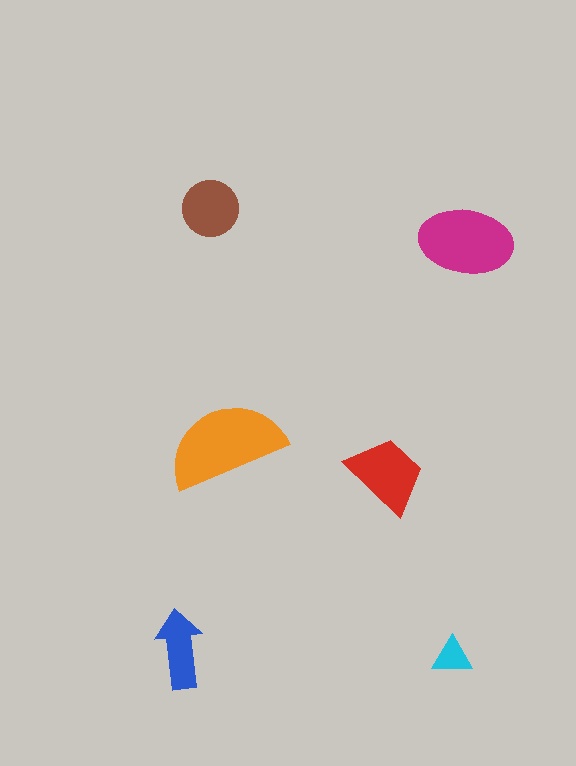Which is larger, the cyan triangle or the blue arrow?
The blue arrow.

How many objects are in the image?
There are 6 objects in the image.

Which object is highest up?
The brown circle is topmost.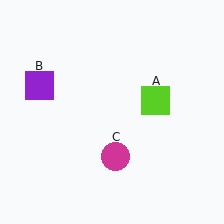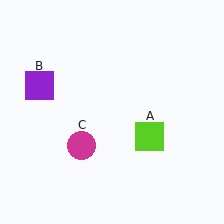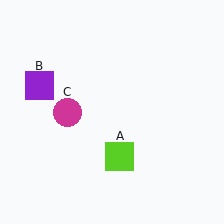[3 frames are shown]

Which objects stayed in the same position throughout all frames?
Purple square (object B) remained stationary.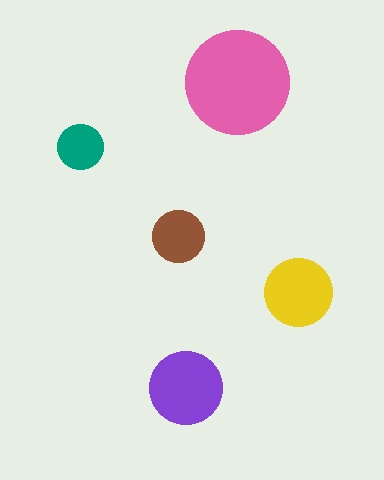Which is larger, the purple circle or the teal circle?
The purple one.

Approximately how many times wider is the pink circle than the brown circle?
About 2 times wider.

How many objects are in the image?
There are 5 objects in the image.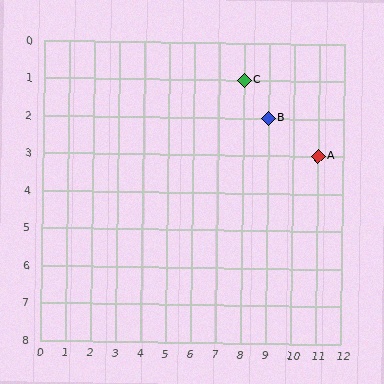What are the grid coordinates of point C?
Point C is at grid coordinates (8, 1).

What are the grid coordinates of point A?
Point A is at grid coordinates (11, 3).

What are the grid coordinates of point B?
Point B is at grid coordinates (9, 2).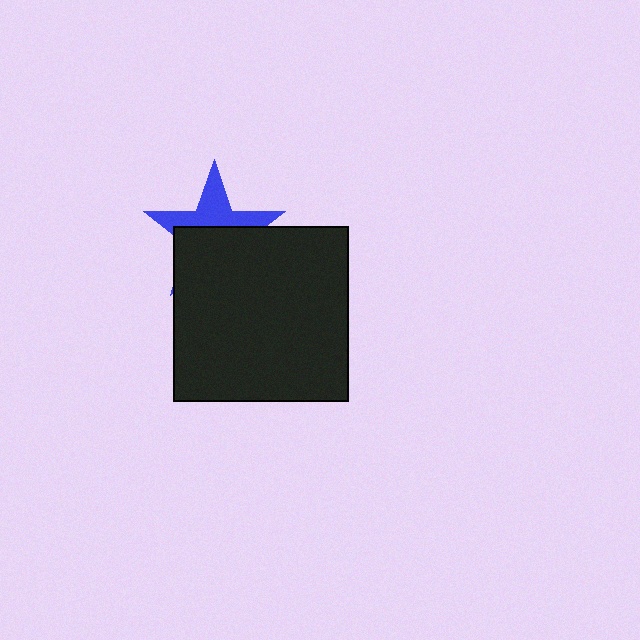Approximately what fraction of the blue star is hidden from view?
Roughly 58% of the blue star is hidden behind the black square.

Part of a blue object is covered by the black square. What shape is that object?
It is a star.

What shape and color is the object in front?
The object in front is a black square.